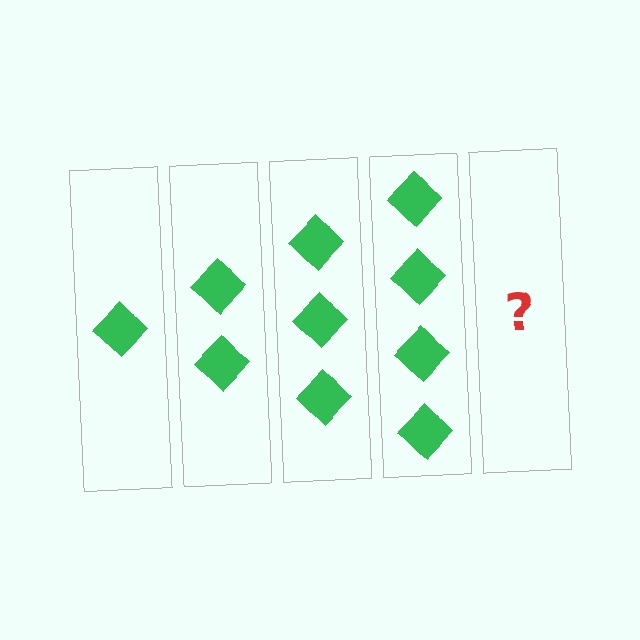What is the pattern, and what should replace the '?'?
The pattern is that each step adds one more diamond. The '?' should be 5 diamonds.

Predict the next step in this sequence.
The next step is 5 diamonds.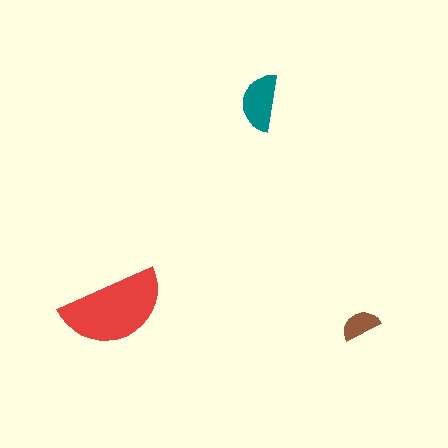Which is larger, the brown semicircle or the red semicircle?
The red one.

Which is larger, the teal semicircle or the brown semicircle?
The teal one.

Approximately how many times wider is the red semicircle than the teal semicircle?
About 2 times wider.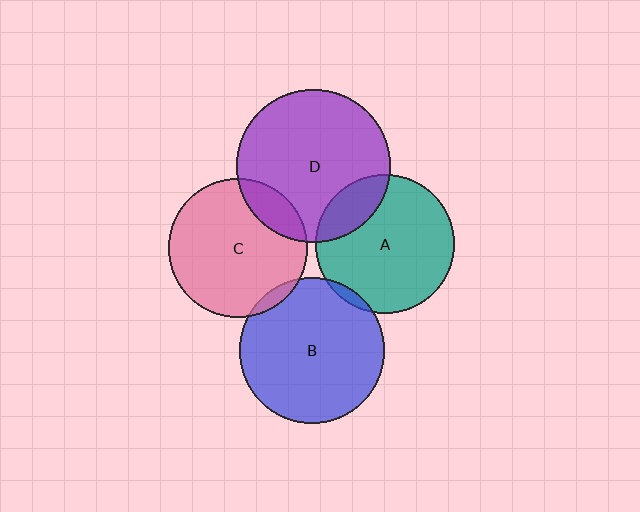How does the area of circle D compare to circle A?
Approximately 1.2 times.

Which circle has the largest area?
Circle D (purple).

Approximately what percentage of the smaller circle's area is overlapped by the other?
Approximately 15%.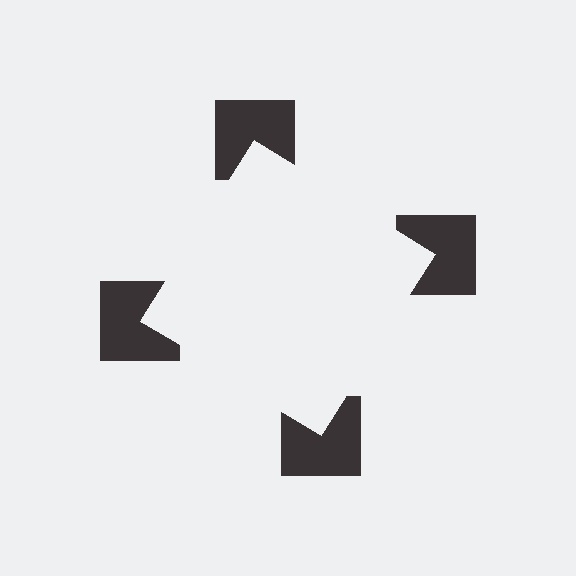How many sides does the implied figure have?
4 sides.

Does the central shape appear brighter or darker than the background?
It typically appears slightly brighter than the background, even though no actual brightness change is drawn.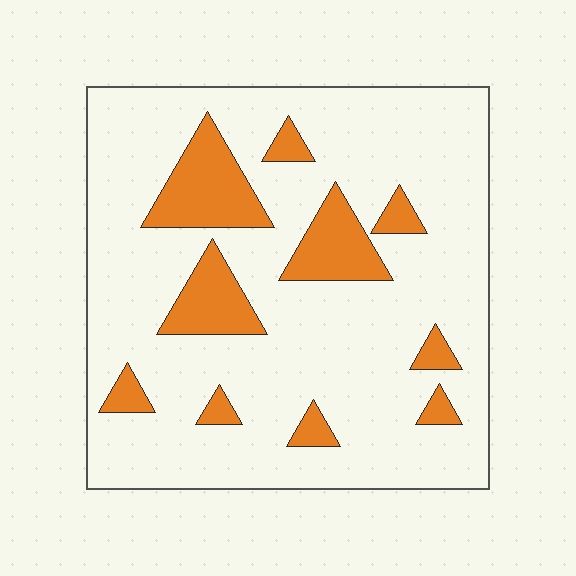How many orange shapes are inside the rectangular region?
10.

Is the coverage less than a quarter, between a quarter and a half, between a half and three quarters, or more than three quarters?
Less than a quarter.